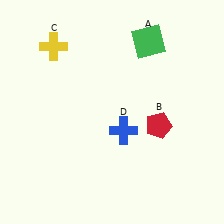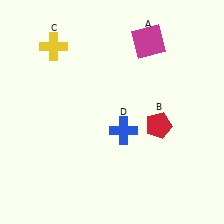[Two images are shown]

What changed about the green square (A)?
In Image 1, A is green. In Image 2, it changed to magenta.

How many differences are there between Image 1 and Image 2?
There is 1 difference between the two images.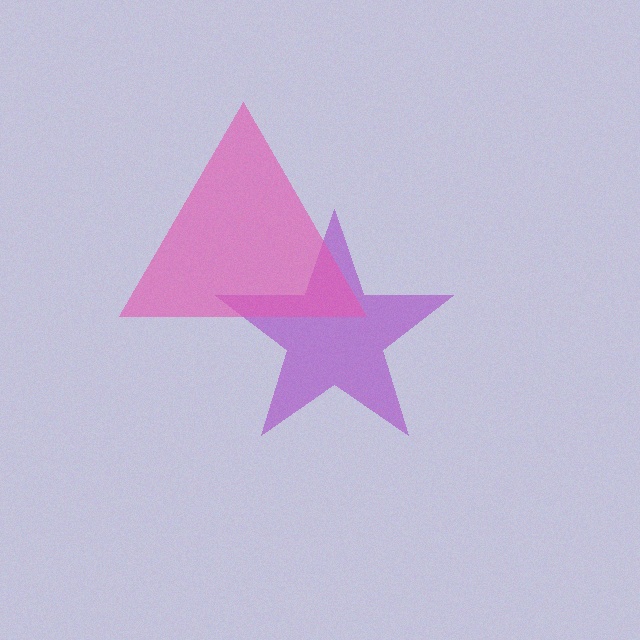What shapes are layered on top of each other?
The layered shapes are: a purple star, a pink triangle.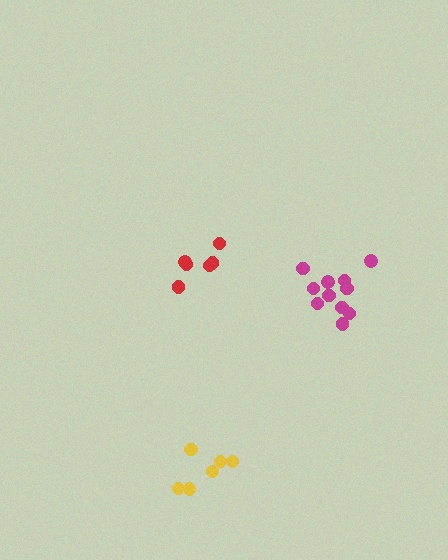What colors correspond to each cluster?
The clusters are colored: magenta, red, yellow.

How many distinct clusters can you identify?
There are 3 distinct clusters.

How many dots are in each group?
Group 1: 11 dots, Group 2: 6 dots, Group 3: 6 dots (23 total).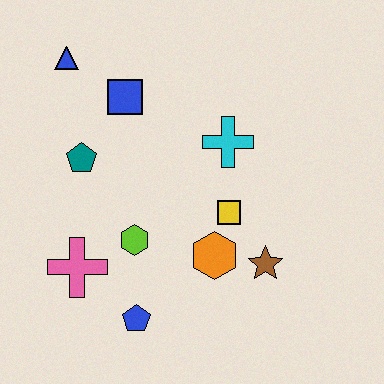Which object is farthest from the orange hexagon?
The blue triangle is farthest from the orange hexagon.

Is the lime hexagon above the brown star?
Yes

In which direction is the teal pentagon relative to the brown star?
The teal pentagon is to the left of the brown star.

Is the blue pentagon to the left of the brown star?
Yes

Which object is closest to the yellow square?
The orange hexagon is closest to the yellow square.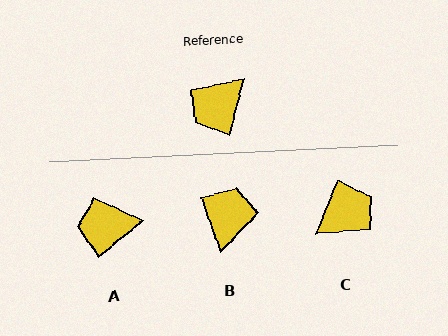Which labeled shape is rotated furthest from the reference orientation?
C, about 173 degrees away.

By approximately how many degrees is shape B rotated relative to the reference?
Approximately 146 degrees clockwise.